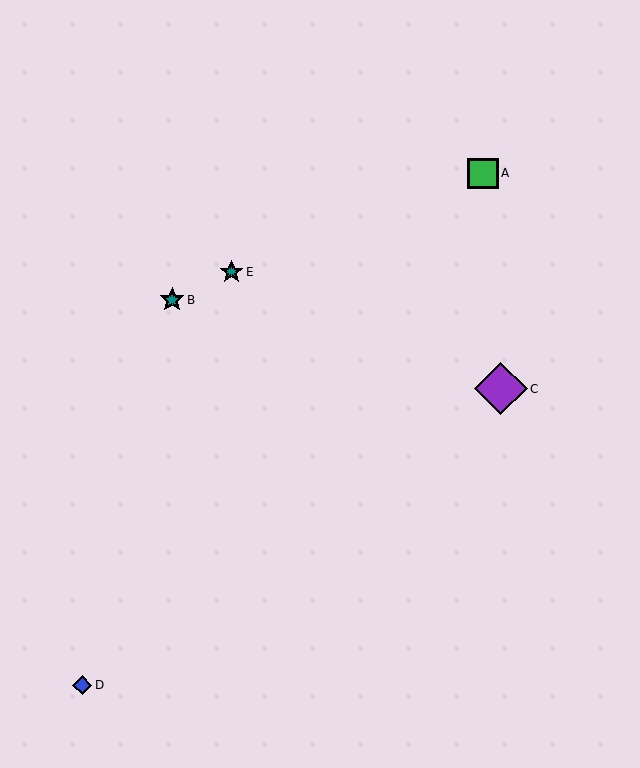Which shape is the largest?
The purple diamond (labeled C) is the largest.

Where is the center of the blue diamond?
The center of the blue diamond is at (82, 685).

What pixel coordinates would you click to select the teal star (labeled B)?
Click at (172, 300) to select the teal star B.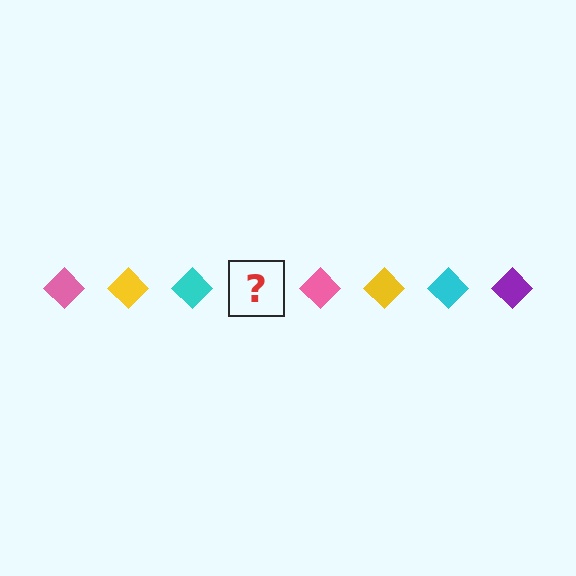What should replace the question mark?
The question mark should be replaced with a purple diamond.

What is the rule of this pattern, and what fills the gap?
The rule is that the pattern cycles through pink, yellow, cyan, purple diamonds. The gap should be filled with a purple diamond.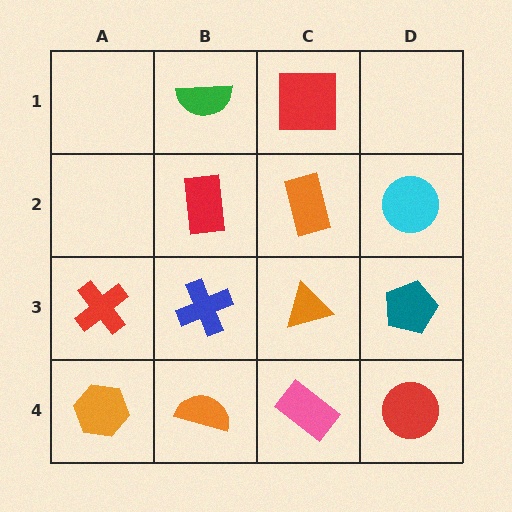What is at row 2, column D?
A cyan circle.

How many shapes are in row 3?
4 shapes.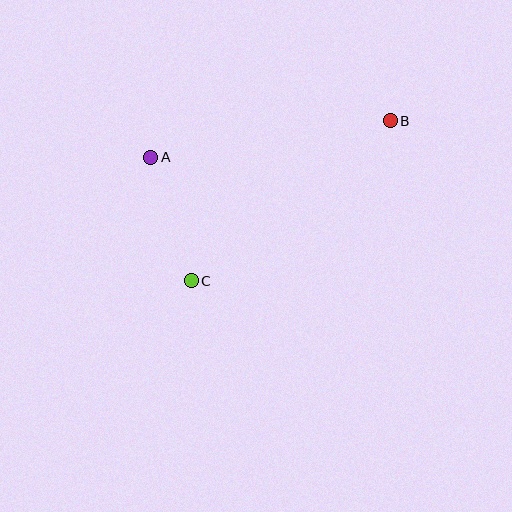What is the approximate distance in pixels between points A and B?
The distance between A and B is approximately 242 pixels.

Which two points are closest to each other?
Points A and C are closest to each other.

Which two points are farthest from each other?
Points B and C are farthest from each other.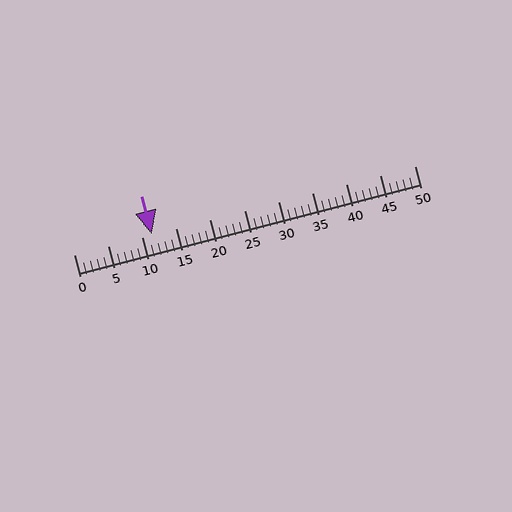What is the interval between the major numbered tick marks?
The major tick marks are spaced 5 units apart.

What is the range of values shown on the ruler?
The ruler shows values from 0 to 50.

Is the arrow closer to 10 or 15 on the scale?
The arrow is closer to 10.